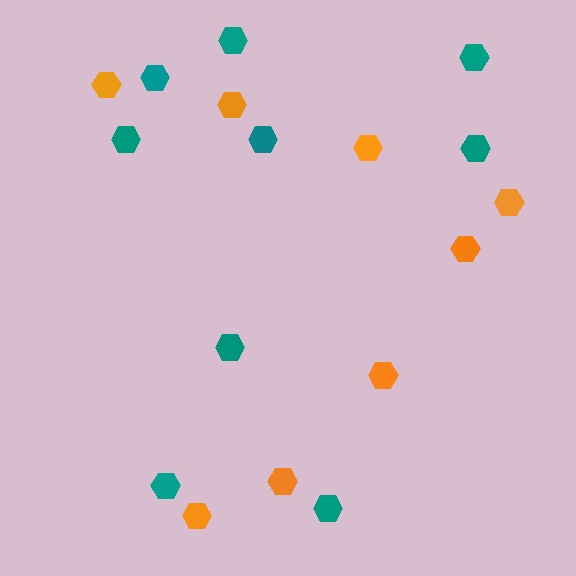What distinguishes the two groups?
There are 2 groups: one group of teal hexagons (9) and one group of orange hexagons (8).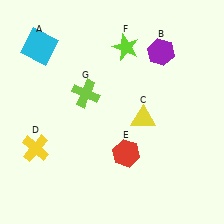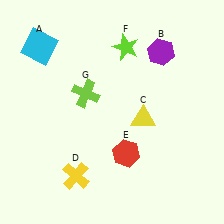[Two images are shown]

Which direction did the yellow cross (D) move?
The yellow cross (D) moved right.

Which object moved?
The yellow cross (D) moved right.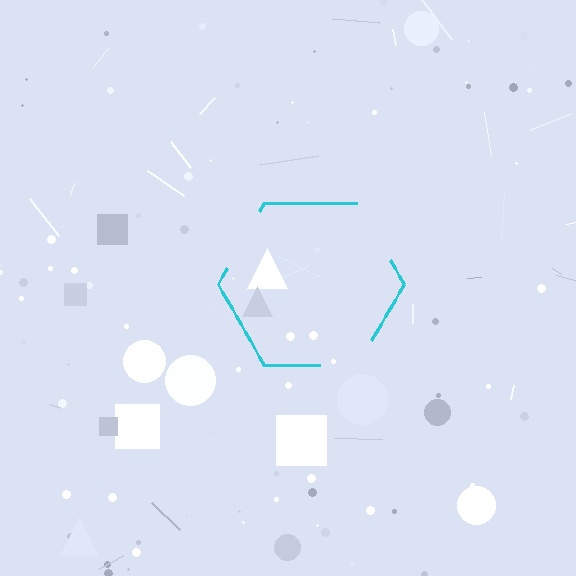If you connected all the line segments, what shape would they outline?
They would outline a hexagon.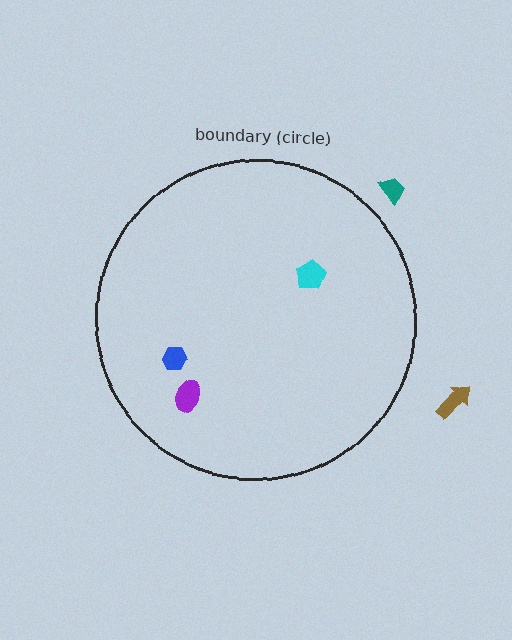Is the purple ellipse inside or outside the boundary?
Inside.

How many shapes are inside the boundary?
3 inside, 2 outside.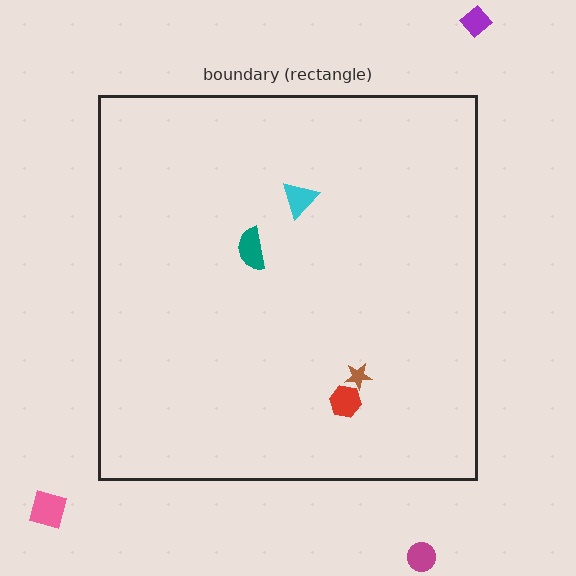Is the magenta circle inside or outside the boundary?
Outside.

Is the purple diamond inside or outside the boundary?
Outside.